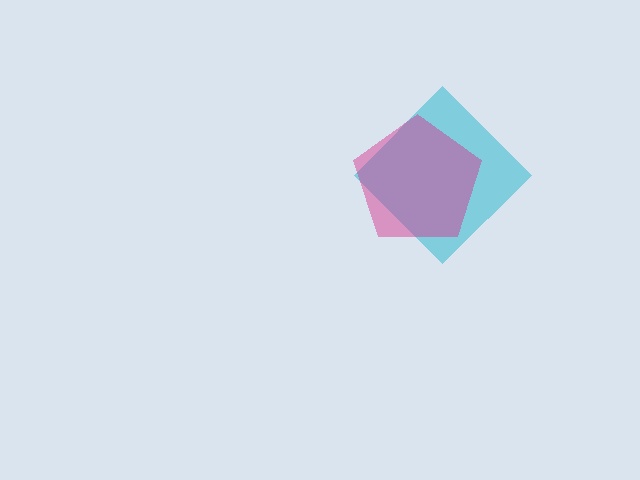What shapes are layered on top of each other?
The layered shapes are: a cyan diamond, a magenta pentagon.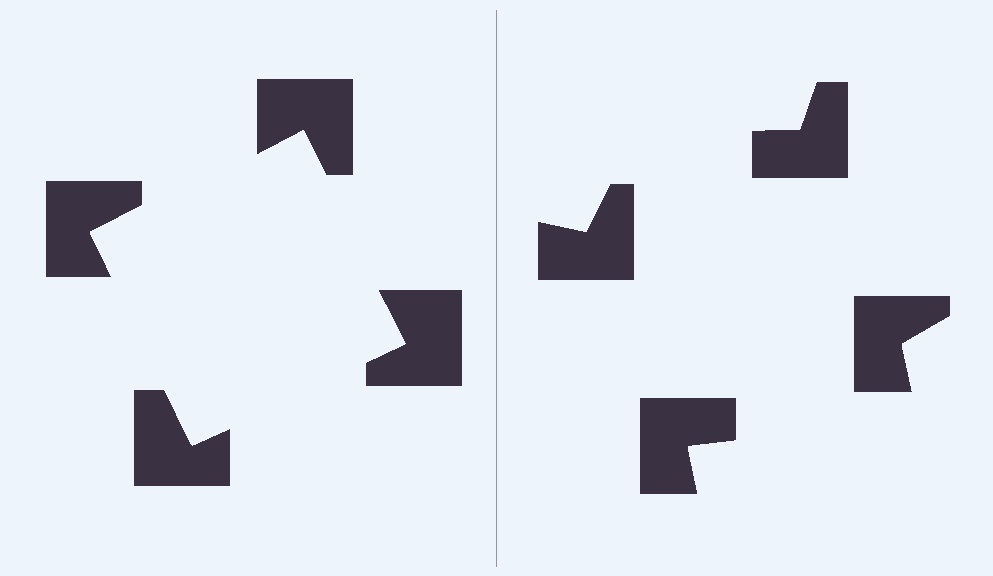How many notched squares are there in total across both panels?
8 — 4 on each side.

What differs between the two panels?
The notched squares are positioned identically on both sides; only the wedge orientations differ. On the left they align to a square; on the right they are misaligned.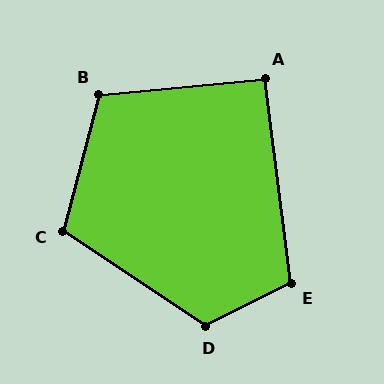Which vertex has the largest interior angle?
D, at approximately 120 degrees.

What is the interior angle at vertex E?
Approximately 109 degrees (obtuse).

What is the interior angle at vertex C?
Approximately 109 degrees (obtuse).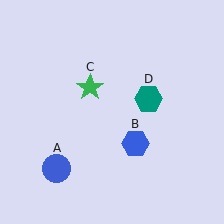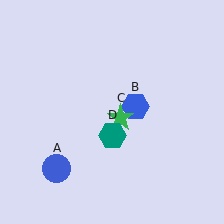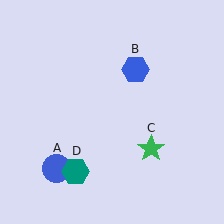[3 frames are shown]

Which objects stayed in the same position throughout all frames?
Blue circle (object A) remained stationary.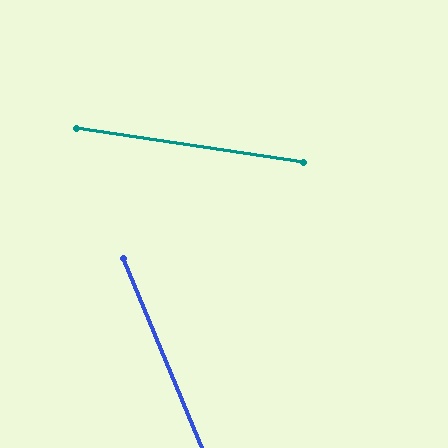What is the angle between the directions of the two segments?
Approximately 59 degrees.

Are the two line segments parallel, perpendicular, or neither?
Neither parallel nor perpendicular — they differ by about 59°.